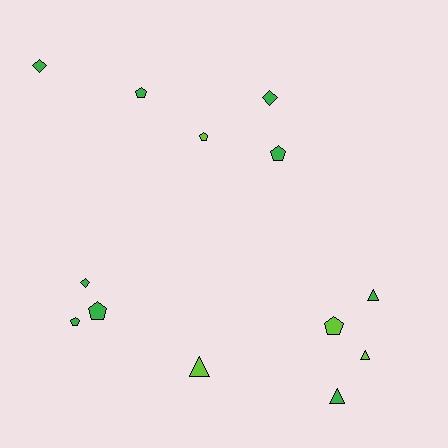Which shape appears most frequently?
Pentagon, with 6 objects.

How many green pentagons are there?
There are 4 green pentagons.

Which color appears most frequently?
Green, with 9 objects.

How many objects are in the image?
There are 13 objects.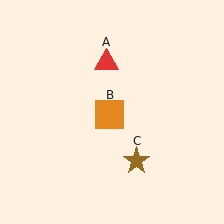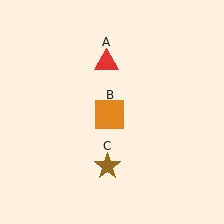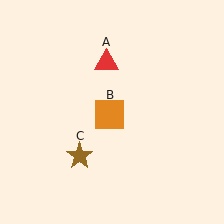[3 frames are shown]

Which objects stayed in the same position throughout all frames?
Red triangle (object A) and orange square (object B) remained stationary.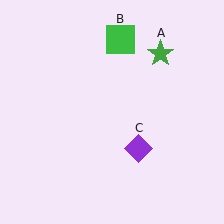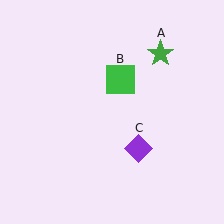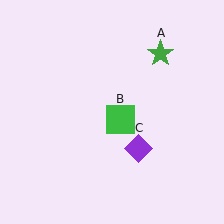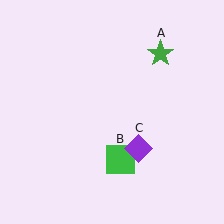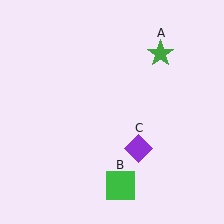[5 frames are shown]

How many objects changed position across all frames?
1 object changed position: green square (object B).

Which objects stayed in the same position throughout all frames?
Green star (object A) and purple diamond (object C) remained stationary.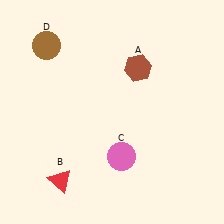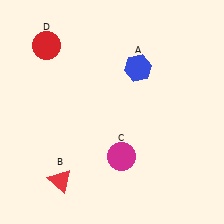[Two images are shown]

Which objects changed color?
A changed from brown to blue. C changed from pink to magenta. D changed from brown to red.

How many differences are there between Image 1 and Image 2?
There are 3 differences between the two images.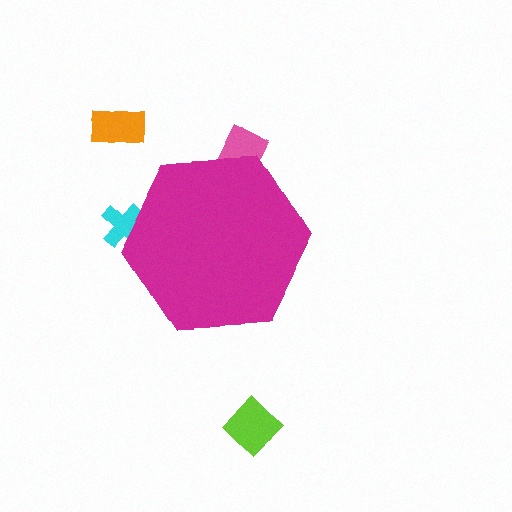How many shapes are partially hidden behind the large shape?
2 shapes are partially hidden.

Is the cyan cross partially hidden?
Yes, the cyan cross is partially hidden behind the magenta hexagon.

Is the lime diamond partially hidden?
No, the lime diamond is fully visible.